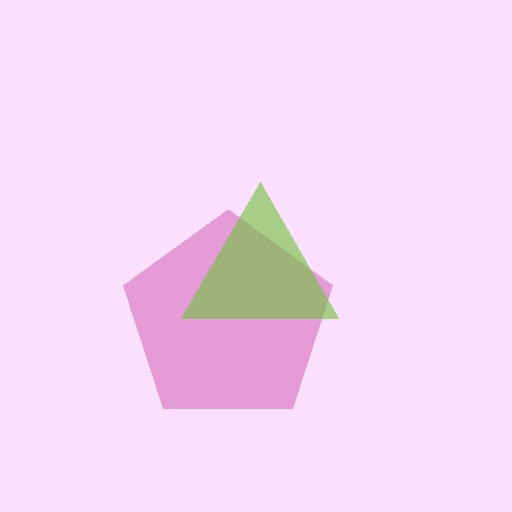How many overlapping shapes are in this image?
There are 2 overlapping shapes in the image.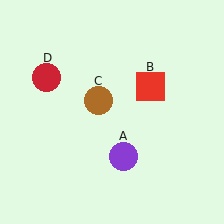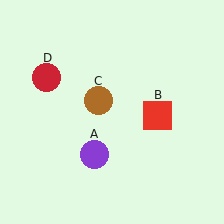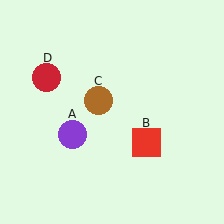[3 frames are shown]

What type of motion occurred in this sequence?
The purple circle (object A), red square (object B) rotated clockwise around the center of the scene.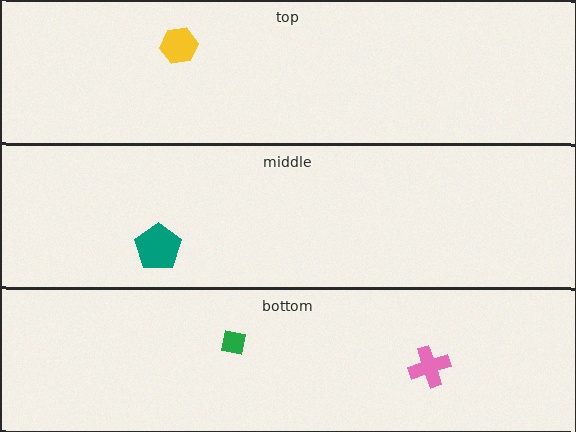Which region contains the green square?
The bottom region.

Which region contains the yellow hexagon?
The top region.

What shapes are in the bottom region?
The green square, the pink cross.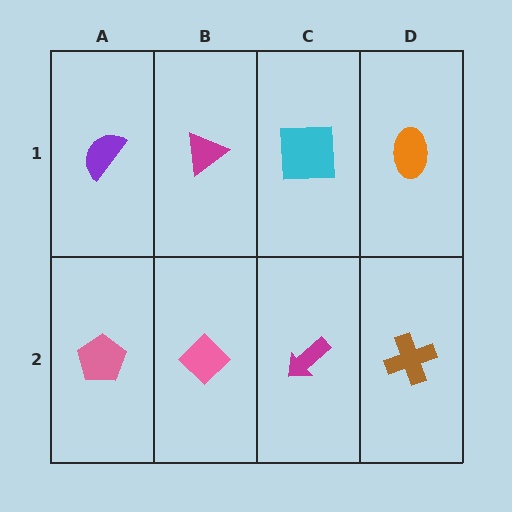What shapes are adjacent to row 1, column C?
A magenta arrow (row 2, column C), a magenta triangle (row 1, column B), an orange ellipse (row 1, column D).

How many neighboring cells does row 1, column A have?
2.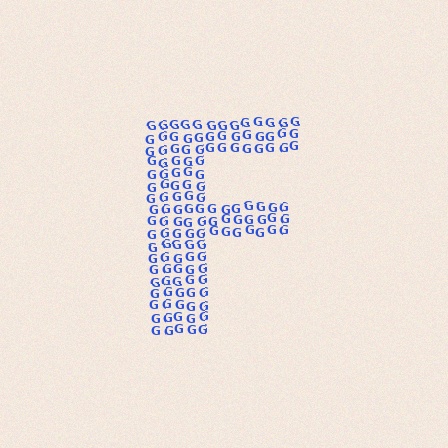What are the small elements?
The small elements are letter G's.